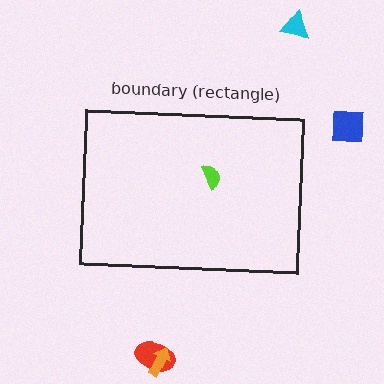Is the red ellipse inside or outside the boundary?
Outside.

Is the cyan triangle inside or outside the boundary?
Outside.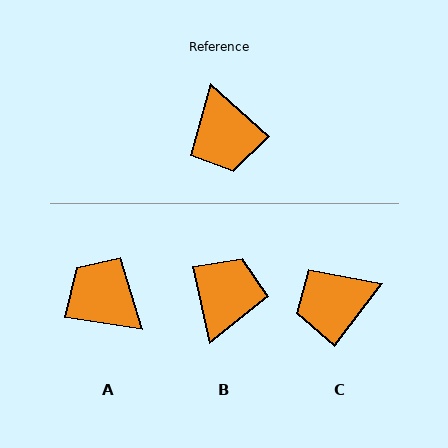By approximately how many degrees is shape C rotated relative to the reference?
Approximately 85 degrees clockwise.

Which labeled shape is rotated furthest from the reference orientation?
A, about 147 degrees away.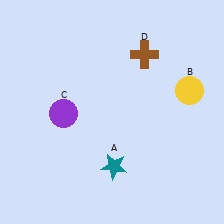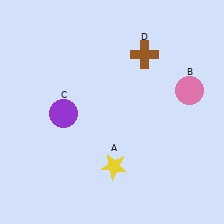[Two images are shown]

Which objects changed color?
A changed from teal to yellow. B changed from yellow to pink.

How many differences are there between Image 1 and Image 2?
There are 2 differences between the two images.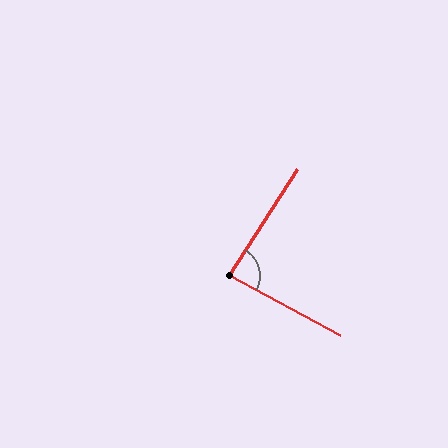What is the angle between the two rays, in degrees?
Approximately 86 degrees.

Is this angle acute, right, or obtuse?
It is approximately a right angle.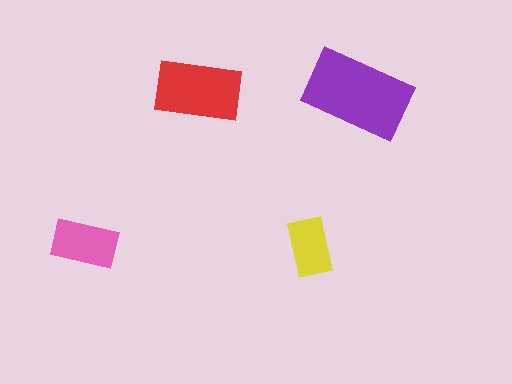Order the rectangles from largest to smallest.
the purple one, the red one, the pink one, the yellow one.